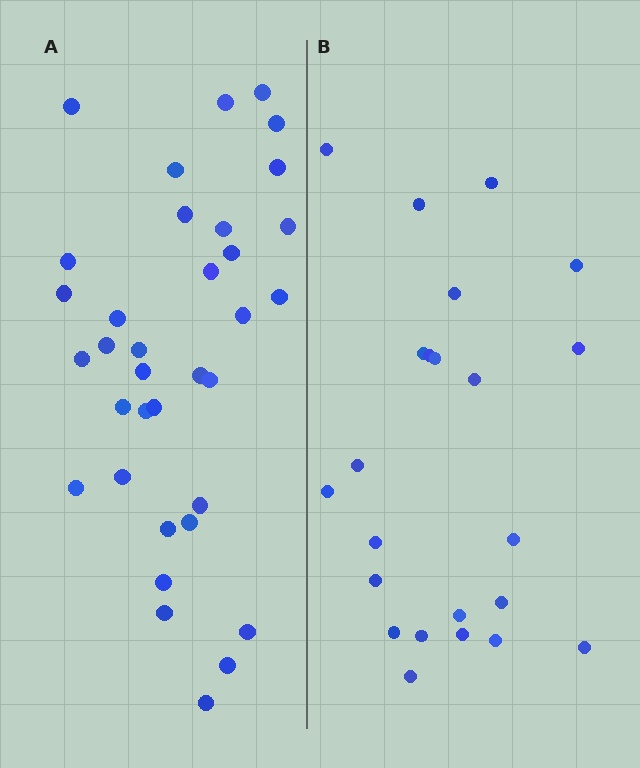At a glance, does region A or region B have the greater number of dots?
Region A (the left region) has more dots.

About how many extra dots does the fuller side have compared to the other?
Region A has roughly 12 or so more dots than region B.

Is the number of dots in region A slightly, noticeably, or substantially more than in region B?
Region A has substantially more. The ratio is roughly 1.5 to 1.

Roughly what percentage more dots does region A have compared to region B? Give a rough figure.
About 50% more.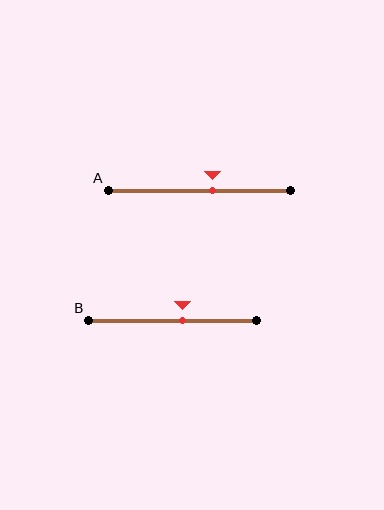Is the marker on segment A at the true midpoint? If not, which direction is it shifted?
No, the marker on segment A is shifted to the right by about 7% of the segment length.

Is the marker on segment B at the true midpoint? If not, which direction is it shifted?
No, the marker on segment B is shifted to the right by about 6% of the segment length.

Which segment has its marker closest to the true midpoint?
Segment B has its marker closest to the true midpoint.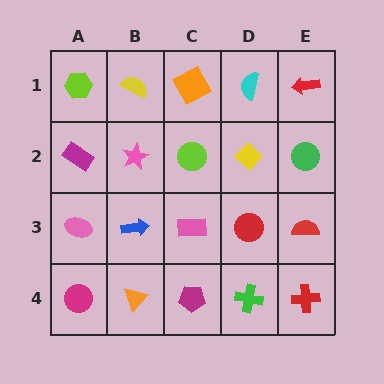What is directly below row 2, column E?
A red semicircle.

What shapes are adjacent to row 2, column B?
A yellow semicircle (row 1, column B), a blue arrow (row 3, column B), a magenta rectangle (row 2, column A), a lime circle (row 2, column C).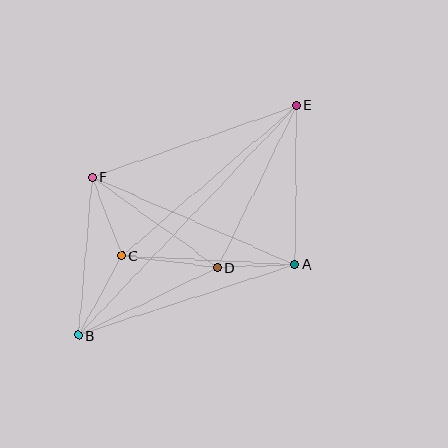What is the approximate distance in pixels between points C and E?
The distance between C and E is approximately 231 pixels.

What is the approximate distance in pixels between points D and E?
The distance between D and E is approximately 181 pixels.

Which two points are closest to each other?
Points A and D are closest to each other.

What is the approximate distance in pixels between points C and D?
The distance between C and D is approximately 97 pixels.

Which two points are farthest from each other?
Points B and E are farthest from each other.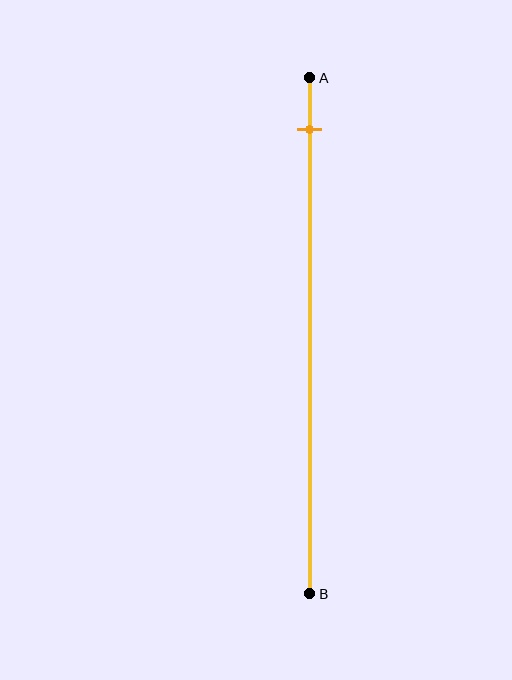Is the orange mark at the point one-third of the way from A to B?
No, the mark is at about 10% from A, not at the 33% one-third point.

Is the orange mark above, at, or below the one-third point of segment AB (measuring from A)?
The orange mark is above the one-third point of segment AB.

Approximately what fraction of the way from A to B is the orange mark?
The orange mark is approximately 10% of the way from A to B.